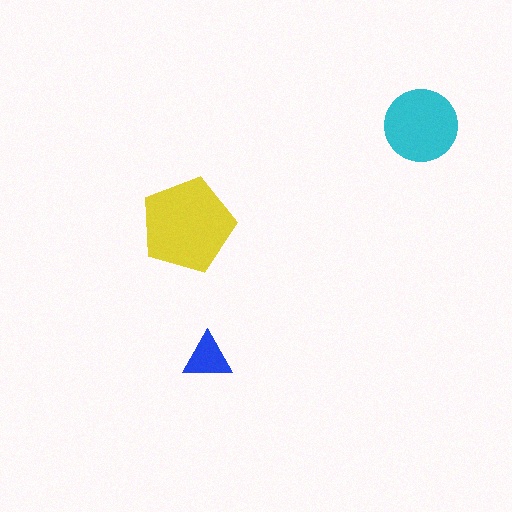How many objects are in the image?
There are 3 objects in the image.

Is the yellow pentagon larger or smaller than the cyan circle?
Larger.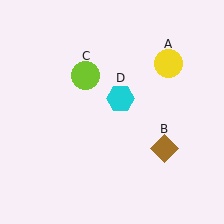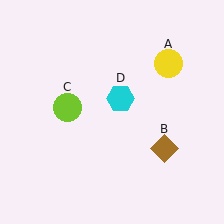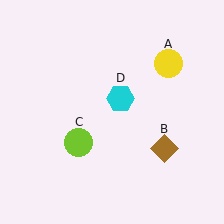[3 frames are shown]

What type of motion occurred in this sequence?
The lime circle (object C) rotated counterclockwise around the center of the scene.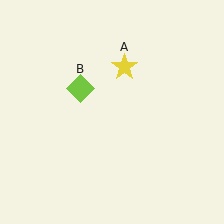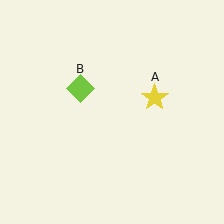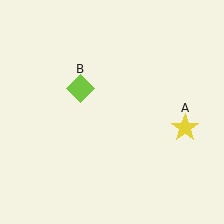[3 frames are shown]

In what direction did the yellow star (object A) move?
The yellow star (object A) moved down and to the right.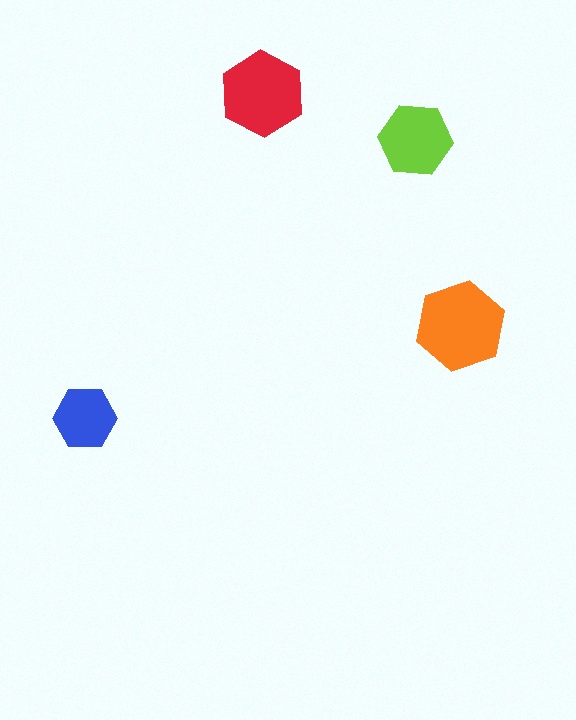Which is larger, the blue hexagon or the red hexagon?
The red one.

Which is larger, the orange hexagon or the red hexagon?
The orange one.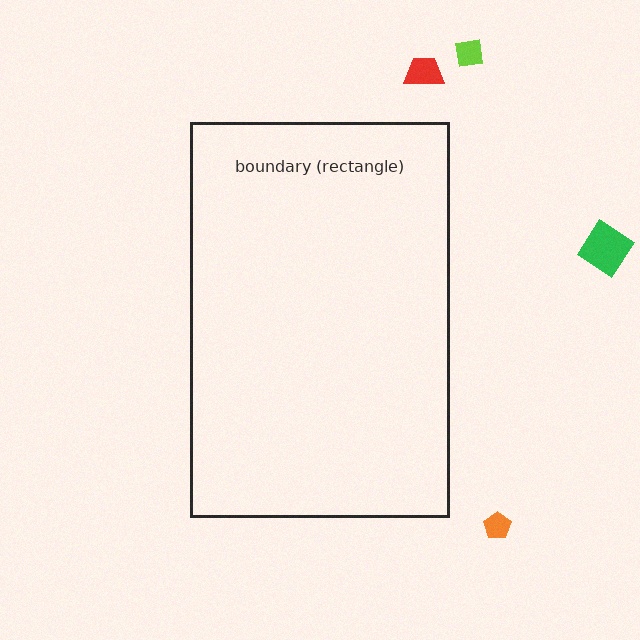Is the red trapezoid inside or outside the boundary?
Outside.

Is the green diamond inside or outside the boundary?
Outside.